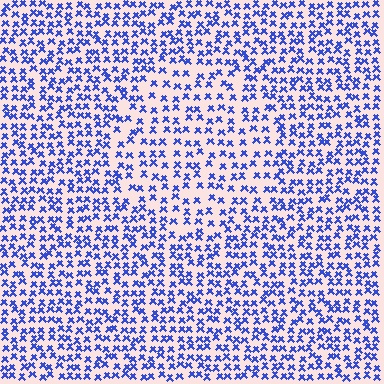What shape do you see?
I see a circle.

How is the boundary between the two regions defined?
The boundary is defined by a change in element density (approximately 1.5x ratio). All elements are the same color, size, and shape.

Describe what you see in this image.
The image contains small blue elements arranged at two different densities. A circle-shaped region is visible where the elements are less densely packed than the surrounding area.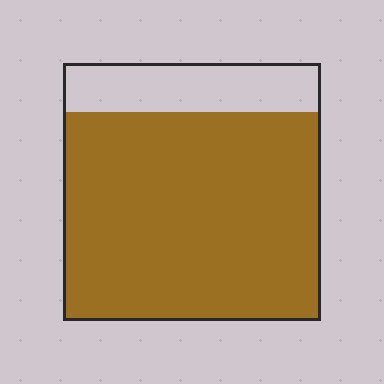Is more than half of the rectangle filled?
Yes.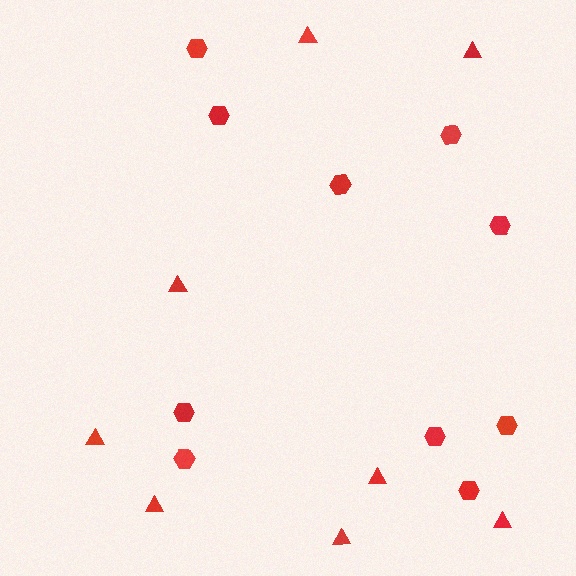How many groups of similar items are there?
There are 2 groups: one group of triangles (8) and one group of hexagons (10).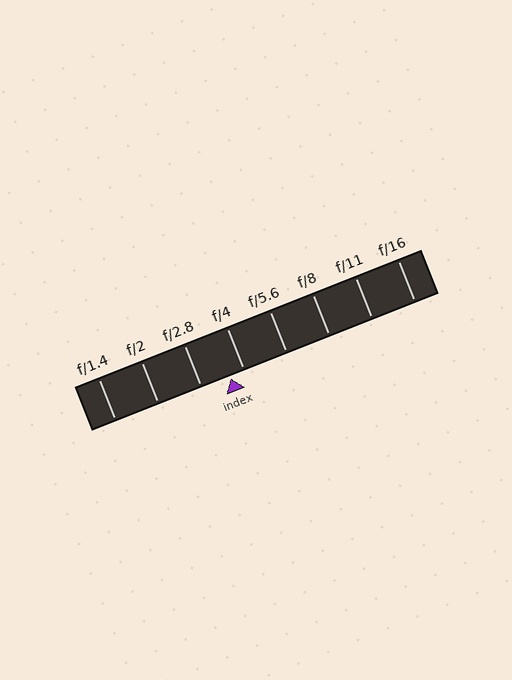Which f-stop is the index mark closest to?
The index mark is closest to f/4.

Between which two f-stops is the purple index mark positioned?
The index mark is between f/2.8 and f/4.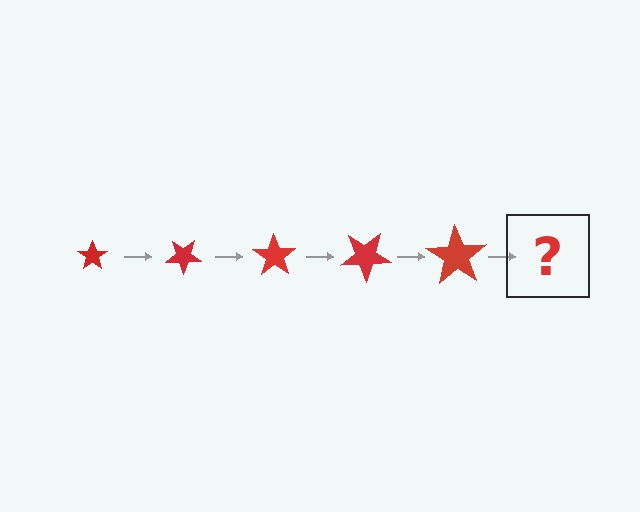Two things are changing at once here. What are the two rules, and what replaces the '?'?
The two rules are that the star grows larger each step and it rotates 35 degrees each step. The '?' should be a star, larger than the previous one and rotated 175 degrees from the start.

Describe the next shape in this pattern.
It should be a star, larger than the previous one and rotated 175 degrees from the start.